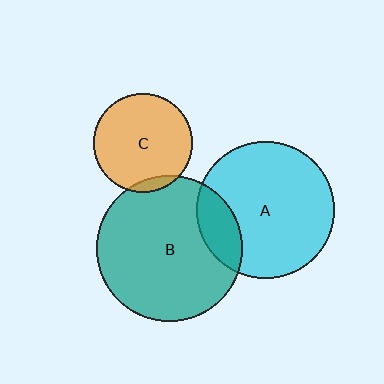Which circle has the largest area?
Circle B (teal).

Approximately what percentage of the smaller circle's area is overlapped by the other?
Approximately 5%.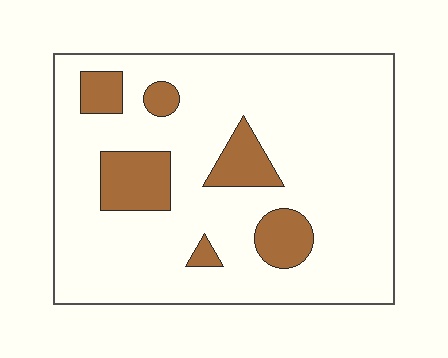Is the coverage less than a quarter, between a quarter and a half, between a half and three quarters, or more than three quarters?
Less than a quarter.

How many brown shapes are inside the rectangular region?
6.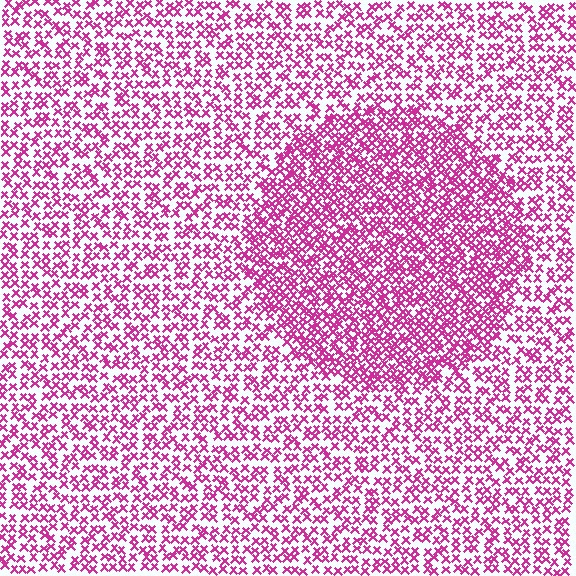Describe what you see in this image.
The image contains small magenta elements arranged at two different densities. A circle-shaped region is visible where the elements are more densely packed than the surrounding area.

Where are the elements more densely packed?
The elements are more densely packed inside the circle boundary.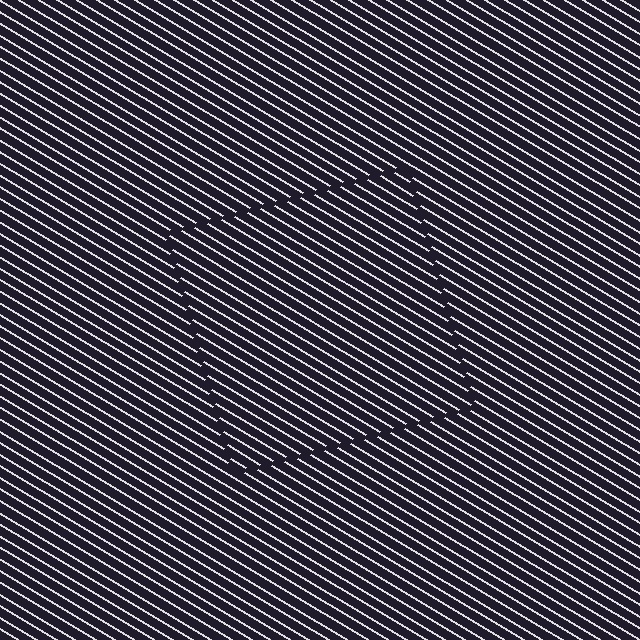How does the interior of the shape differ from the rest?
The interior of the shape contains the same grating, shifted by half a period — the contour is defined by the phase discontinuity where line-ends from the inner and outer gratings abut.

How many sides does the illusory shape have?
4 sides — the line-ends trace a square.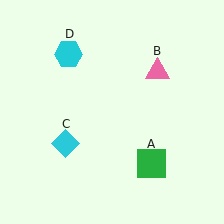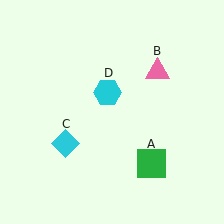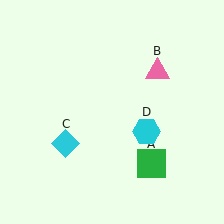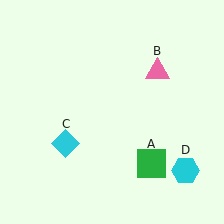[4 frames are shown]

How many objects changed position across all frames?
1 object changed position: cyan hexagon (object D).